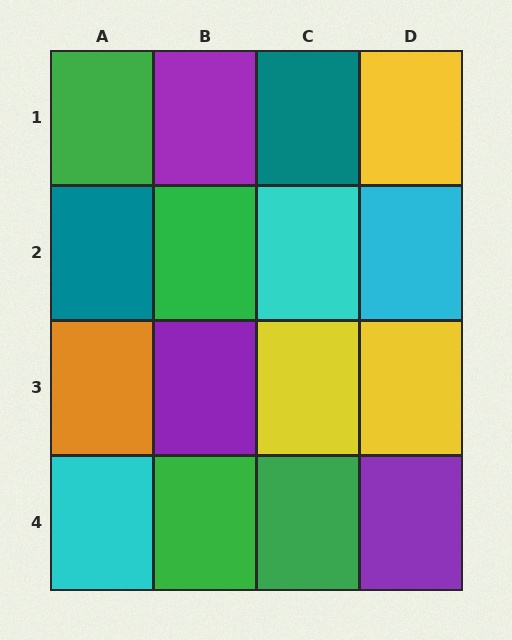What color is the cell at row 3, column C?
Yellow.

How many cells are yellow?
3 cells are yellow.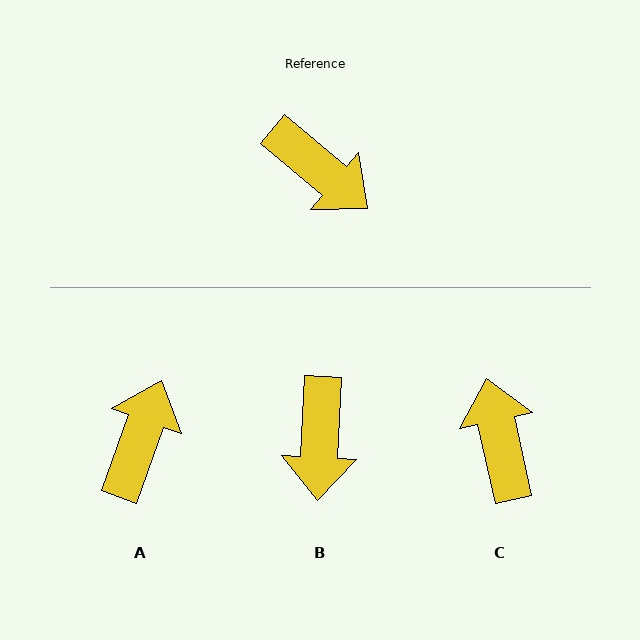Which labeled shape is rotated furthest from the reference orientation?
C, about 142 degrees away.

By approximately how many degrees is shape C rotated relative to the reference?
Approximately 142 degrees counter-clockwise.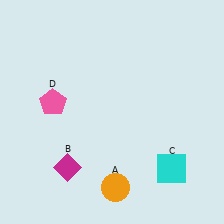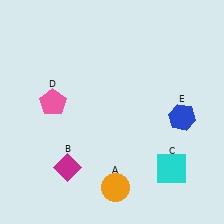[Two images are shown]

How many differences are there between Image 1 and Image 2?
There is 1 difference between the two images.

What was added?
A blue hexagon (E) was added in Image 2.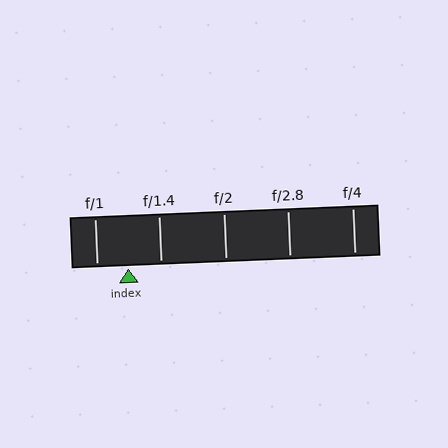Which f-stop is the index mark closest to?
The index mark is closest to f/1.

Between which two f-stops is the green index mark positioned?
The index mark is between f/1 and f/1.4.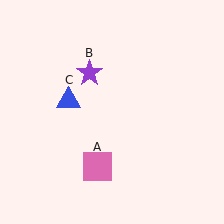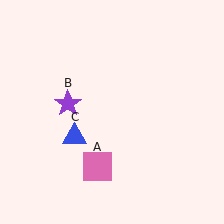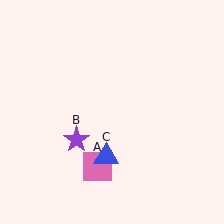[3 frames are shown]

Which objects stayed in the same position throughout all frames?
Pink square (object A) remained stationary.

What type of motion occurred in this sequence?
The purple star (object B), blue triangle (object C) rotated counterclockwise around the center of the scene.